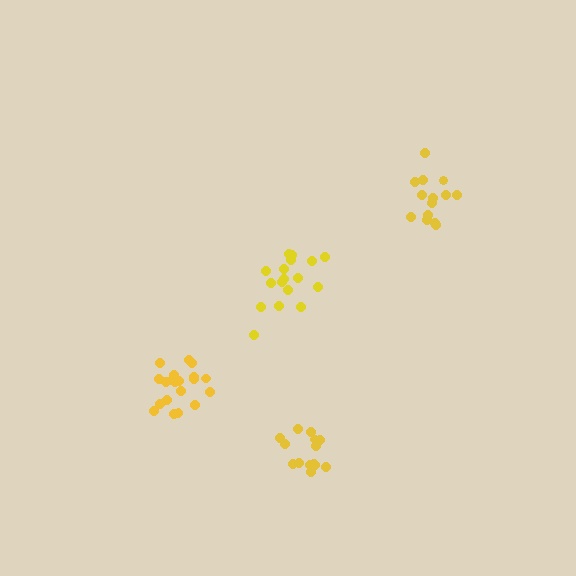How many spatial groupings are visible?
There are 4 spatial groupings.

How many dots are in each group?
Group 1: 17 dots, Group 2: 20 dots, Group 3: 14 dots, Group 4: 14 dots (65 total).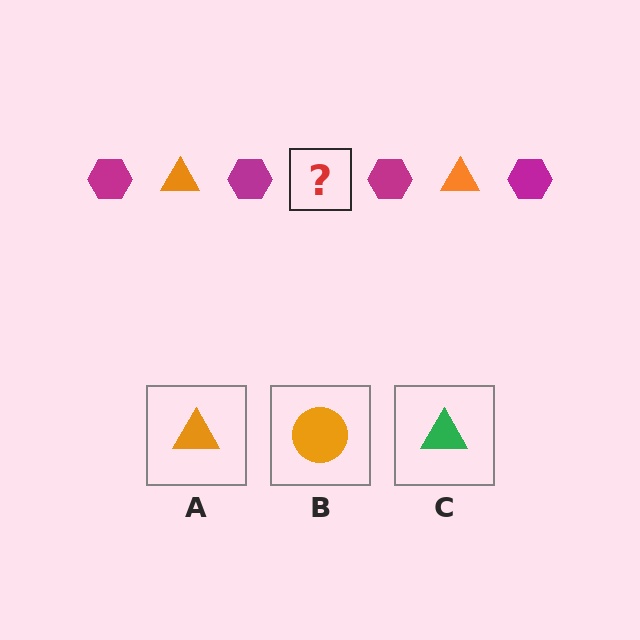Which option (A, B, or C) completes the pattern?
A.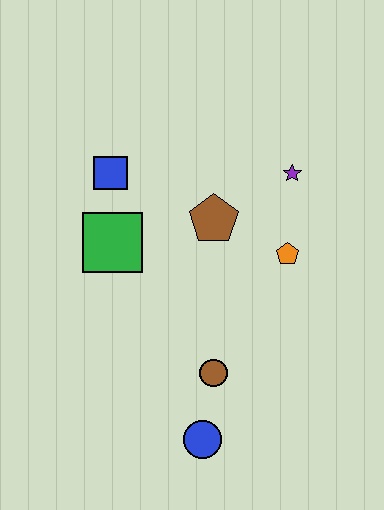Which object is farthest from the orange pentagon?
The blue circle is farthest from the orange pentagon.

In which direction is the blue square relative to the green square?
The blue square is above the green square.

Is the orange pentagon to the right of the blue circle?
Yes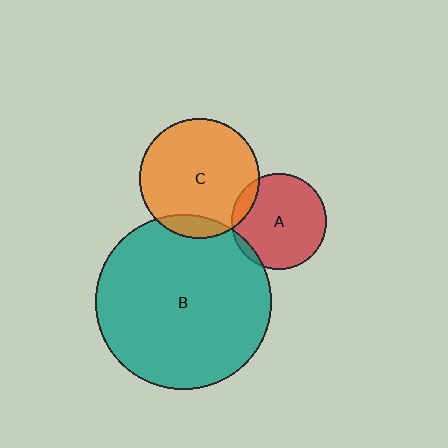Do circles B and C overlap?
Yes.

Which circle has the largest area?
Circle B (teal).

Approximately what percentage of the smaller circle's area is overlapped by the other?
Approximately 10%.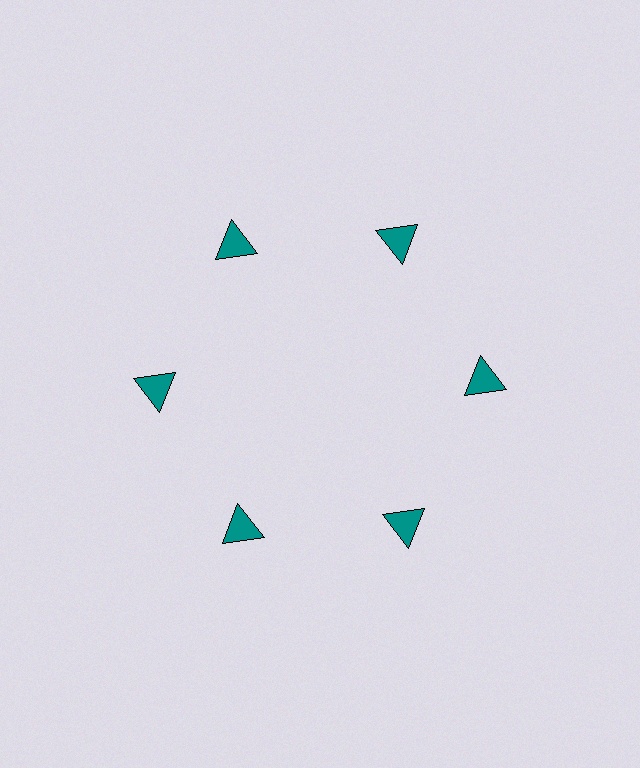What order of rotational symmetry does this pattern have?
This pattern has 6-fold rotational symmetry.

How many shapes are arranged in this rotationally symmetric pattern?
There are 6 shapes, arranged in 6 groups of 1.